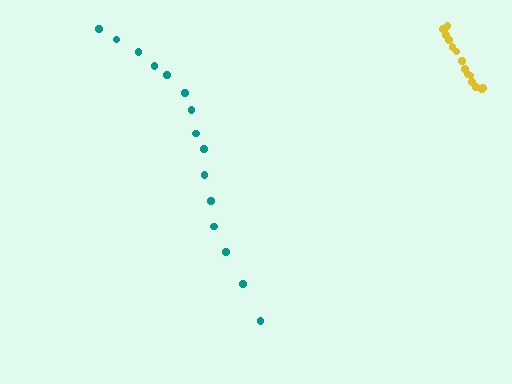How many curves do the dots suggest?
There are 2 distinct paths.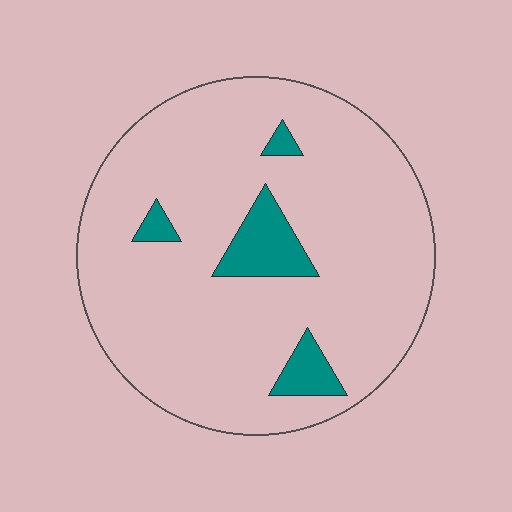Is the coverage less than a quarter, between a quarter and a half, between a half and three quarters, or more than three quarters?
Less than a quarter.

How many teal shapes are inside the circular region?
4.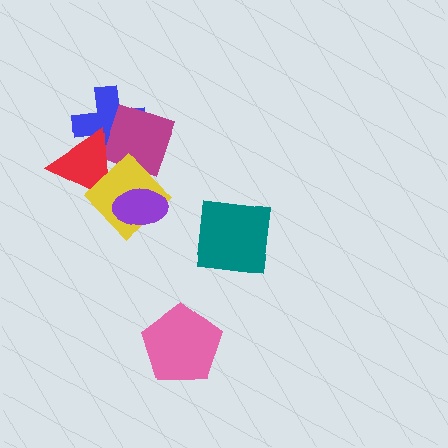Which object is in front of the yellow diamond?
The purple ellipse is in front of the yellow diamond.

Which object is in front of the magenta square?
The red triangle is in front of the magenta square.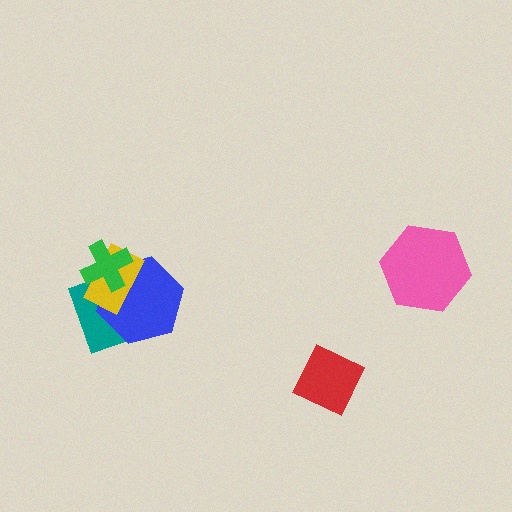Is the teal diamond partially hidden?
Yes, it is partially covered by another shape.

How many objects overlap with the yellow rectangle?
3 objects overlap with the yellow rectangle.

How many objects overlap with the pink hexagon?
0 objects overlap with the pink hexagon.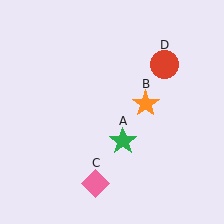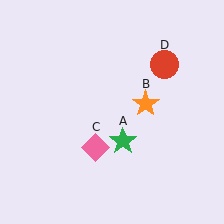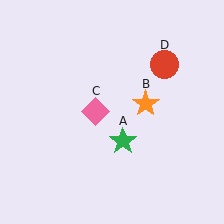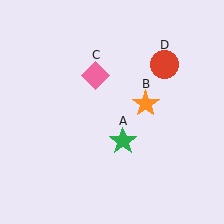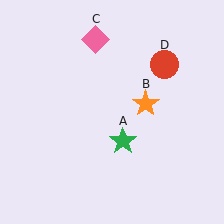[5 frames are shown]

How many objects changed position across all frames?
1 object changed position: pink diamond (object C).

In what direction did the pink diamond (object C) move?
The pink diamond (object C) moved up.